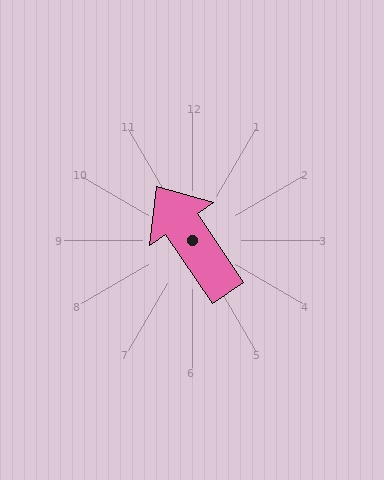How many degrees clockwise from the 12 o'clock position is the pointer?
Approximately 326 degrees.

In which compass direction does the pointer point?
Northwest.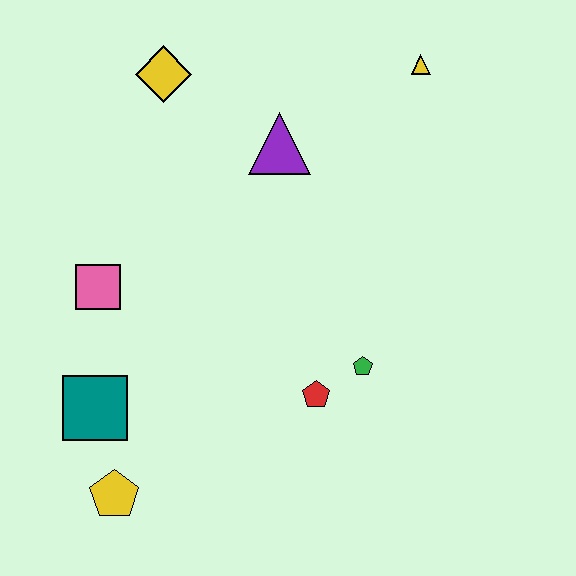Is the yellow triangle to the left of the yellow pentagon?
No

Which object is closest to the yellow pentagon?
The teal square is closest to the yellow pentagon.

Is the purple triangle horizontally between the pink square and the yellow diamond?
No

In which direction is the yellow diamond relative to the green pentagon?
The yellow diamond is above the green pentagon.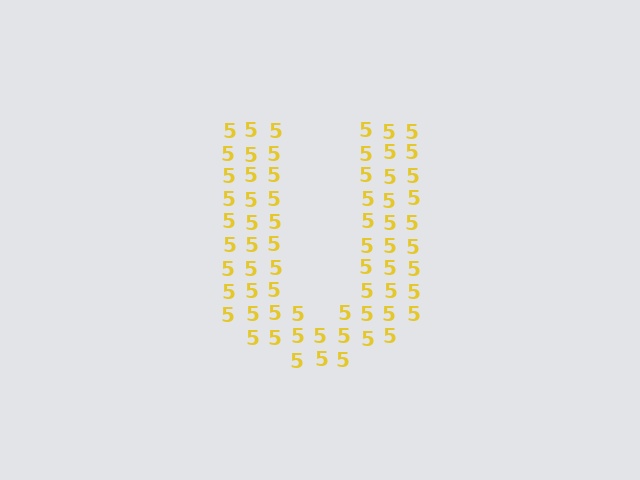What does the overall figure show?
The overall figure shows the letter U.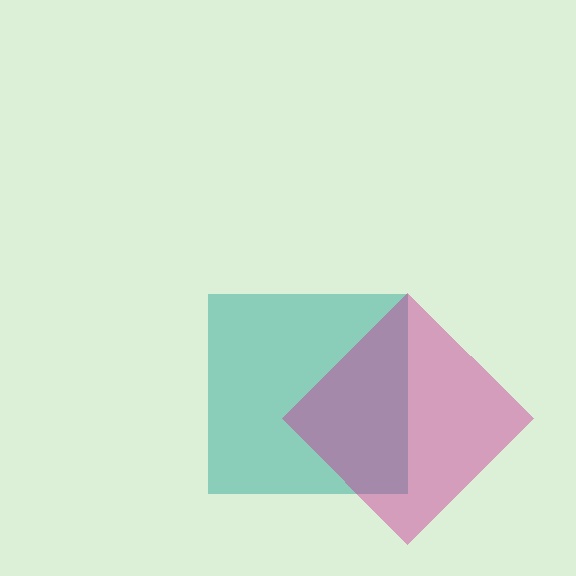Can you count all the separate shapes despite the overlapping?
Yes, there are 2 separate shapes.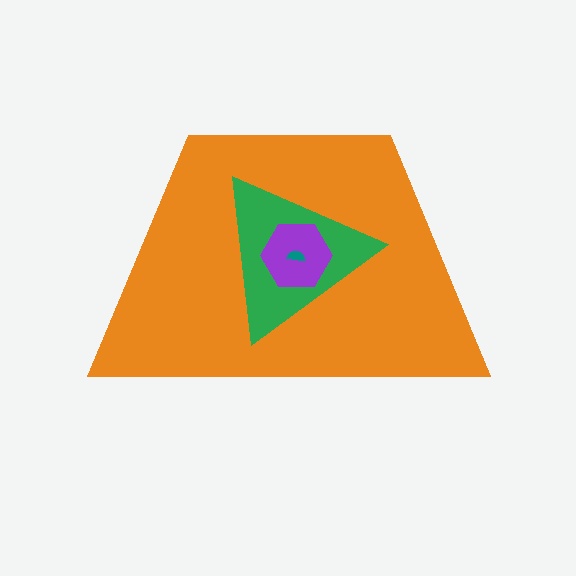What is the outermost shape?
The orange trapezoid.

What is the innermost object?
The teal semicircle.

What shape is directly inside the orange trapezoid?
The green triangle.